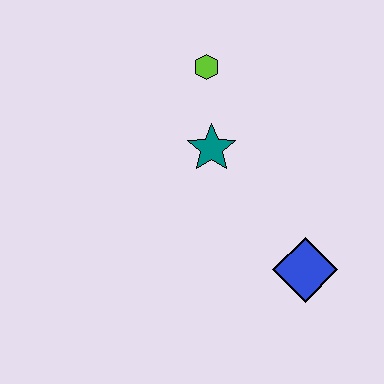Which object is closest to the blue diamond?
The teal star is closest to the blue diamond.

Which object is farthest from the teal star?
The blue diamond is farthest from the teal star.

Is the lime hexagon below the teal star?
No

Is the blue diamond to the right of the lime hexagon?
Yes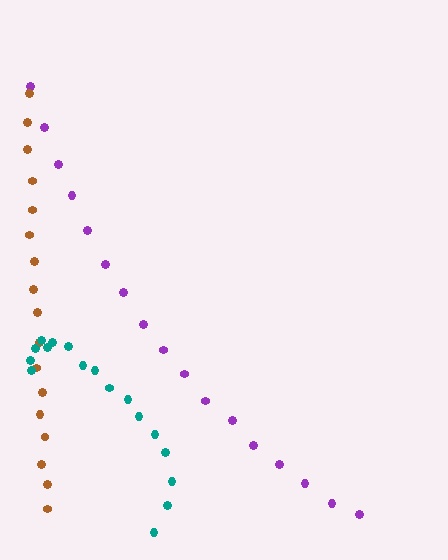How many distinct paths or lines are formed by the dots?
There are 3 distinct paths.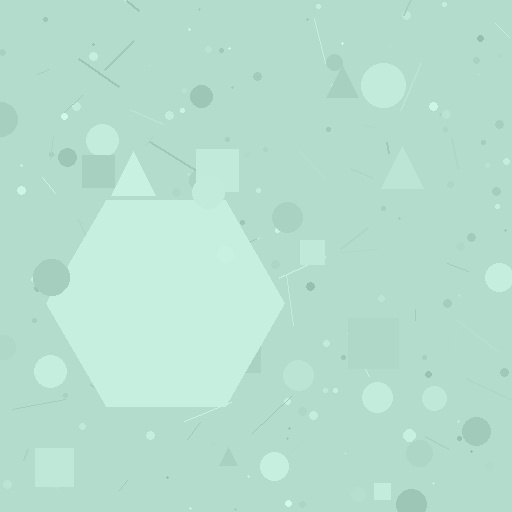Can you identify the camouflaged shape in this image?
The camouflaged shape is a hexagon.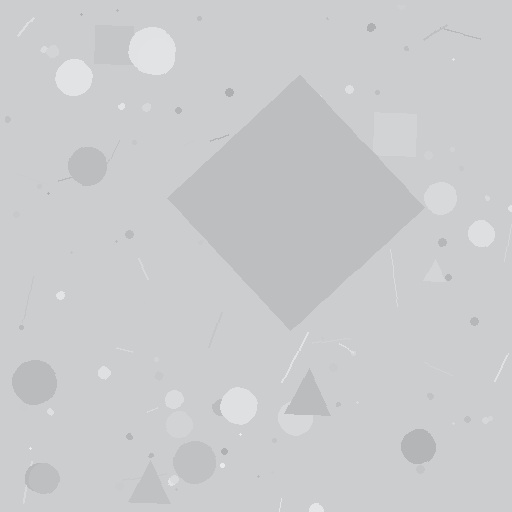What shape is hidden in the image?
A diamond is hidden in the image.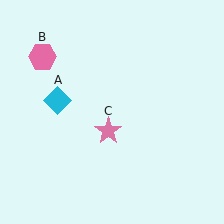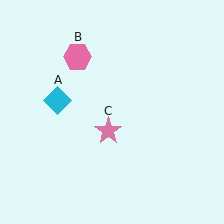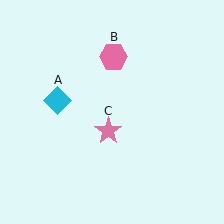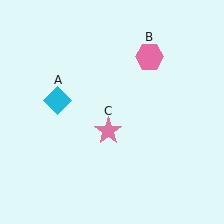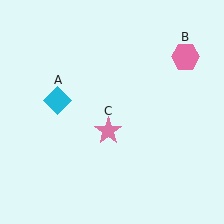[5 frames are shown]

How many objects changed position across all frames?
1 object changed position: pink hexagon (object B).